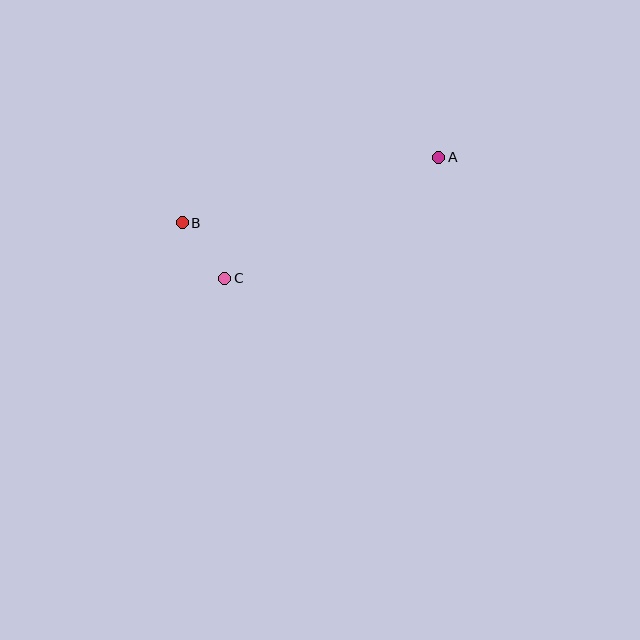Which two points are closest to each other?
Points B and C are closest to each other.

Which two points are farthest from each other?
Points A and B are farthest from each other.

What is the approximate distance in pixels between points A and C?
The distance between A and C is approximately 246 pixels.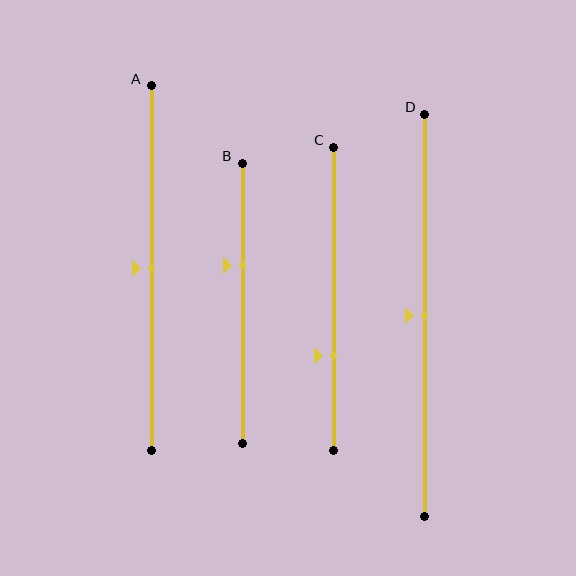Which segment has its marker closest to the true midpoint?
Segment A has its marker closest to the true midpoint.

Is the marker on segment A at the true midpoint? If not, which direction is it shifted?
Yes, the marker on segment A is at the true midpoint.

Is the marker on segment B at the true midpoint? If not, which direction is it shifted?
No, the marker on segment B is shifted upward by about 14% of the segment length.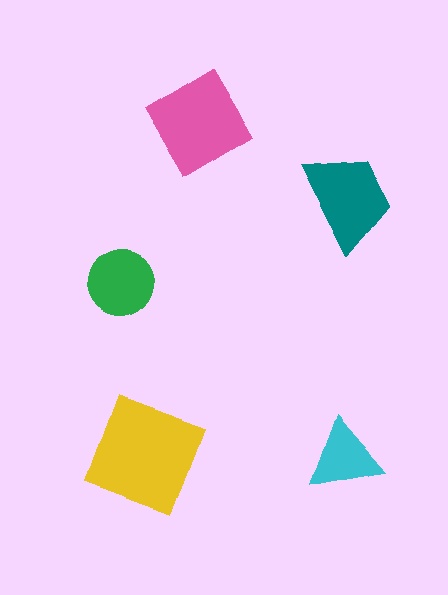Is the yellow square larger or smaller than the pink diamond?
Larger.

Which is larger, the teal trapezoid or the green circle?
The teal trapezoid.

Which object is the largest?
The yellow square.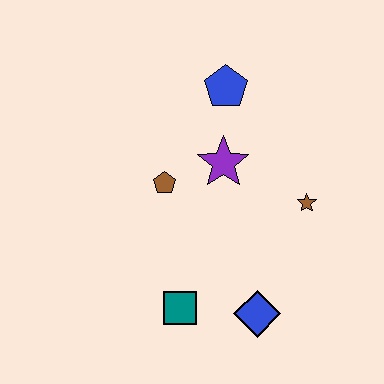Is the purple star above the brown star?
Yes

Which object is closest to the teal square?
The blue diamond is closest to the teal square.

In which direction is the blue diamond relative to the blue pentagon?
The blue diamond is below the blue pentagon.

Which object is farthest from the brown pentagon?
The blue diamond is farthest from the brown pentagon.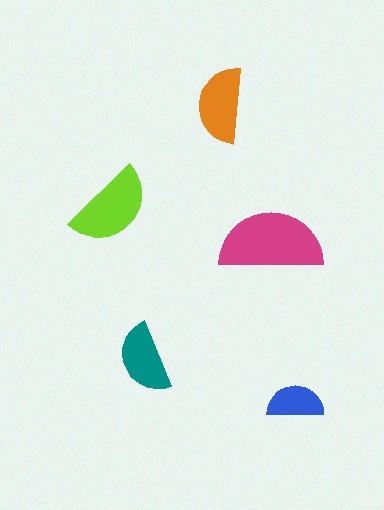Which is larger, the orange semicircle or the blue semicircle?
The orange one.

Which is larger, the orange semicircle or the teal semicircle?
The orange one.